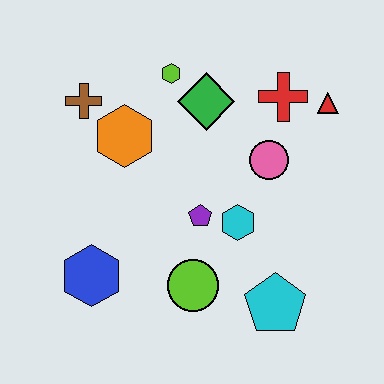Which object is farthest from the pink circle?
The blue hexagon is farthest from the pink circle.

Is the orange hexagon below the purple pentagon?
No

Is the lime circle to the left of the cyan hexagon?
Yes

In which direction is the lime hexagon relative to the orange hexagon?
The lime hexagon is above the orange hexagon.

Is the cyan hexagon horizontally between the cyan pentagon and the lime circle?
Yes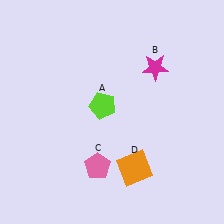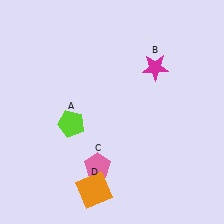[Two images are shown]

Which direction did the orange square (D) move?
The orange square (D) moved left.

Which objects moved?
The objects that moved are: the lime pentagon (A), the orange square (D).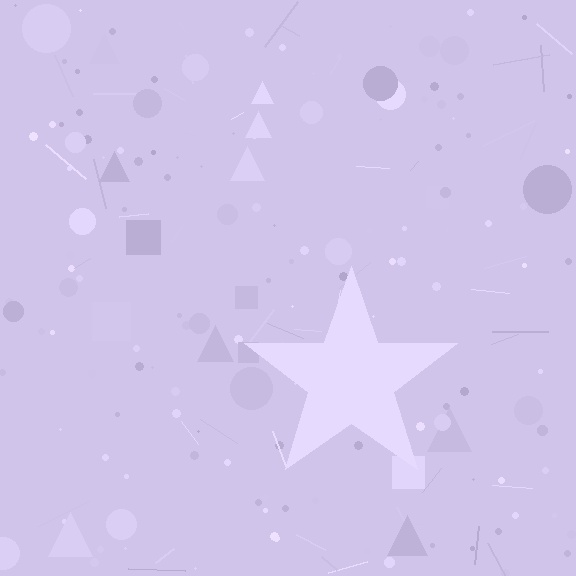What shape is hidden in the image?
A star is hidden in the image.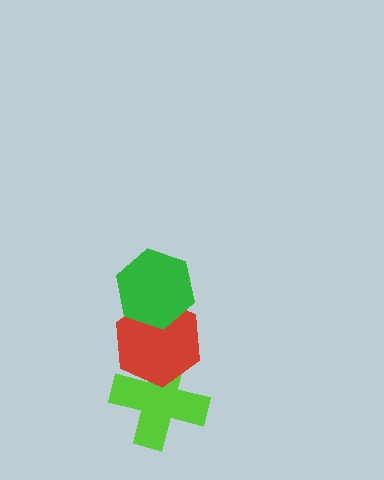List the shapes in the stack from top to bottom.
From top to bottom: the green hexagon, the red hexagon, the lime cross.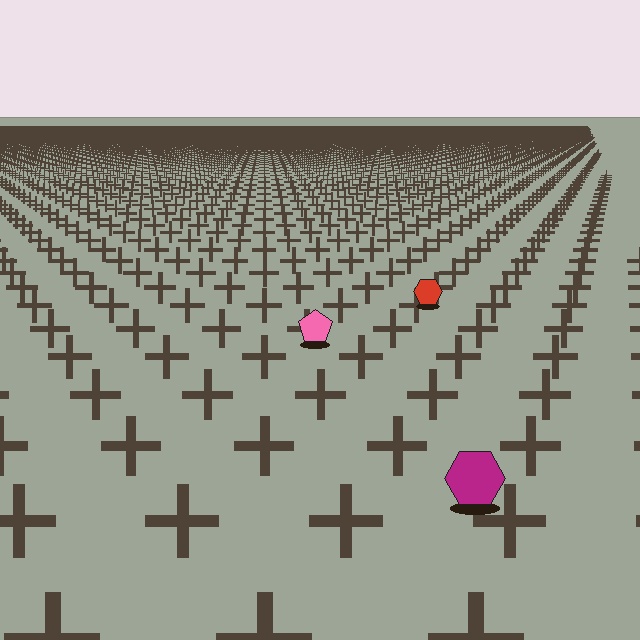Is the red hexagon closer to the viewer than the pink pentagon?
No. The pink pentagon is closer — you can tell from the texture gradient: the ground texture is coarser near it.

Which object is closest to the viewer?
The magenta hexagon is closest. The texture marks near it are larger and more spread out.